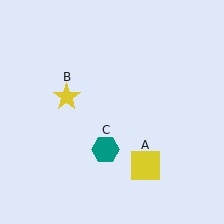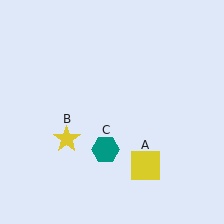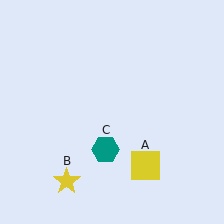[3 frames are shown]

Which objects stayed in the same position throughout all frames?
Yellow square (object A) and teal hexagon (object C) remained stationary.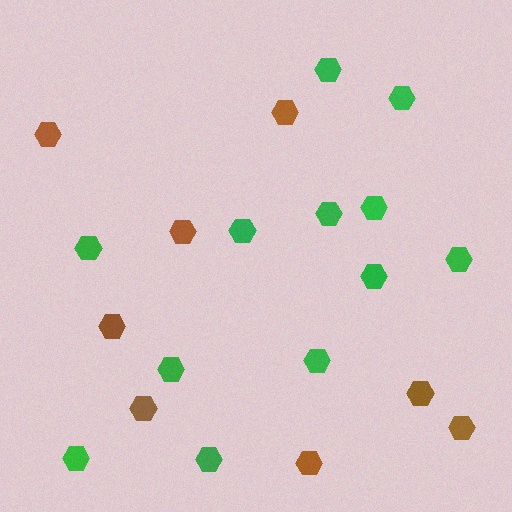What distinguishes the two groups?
There are 2 groups: one group of brown hexagons (8) and one group of green hexagons (12).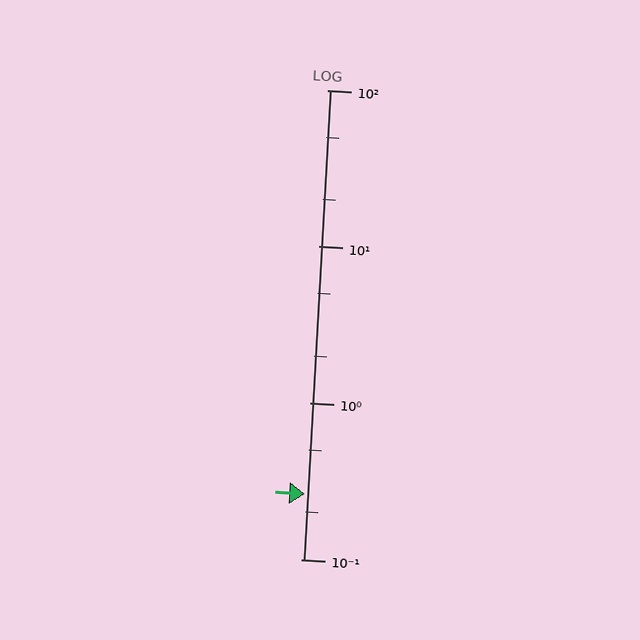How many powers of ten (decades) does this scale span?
The scale spans 3 decades, from 0.1 to 100.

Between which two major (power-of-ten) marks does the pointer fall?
The pointer is between 0.1 and 1.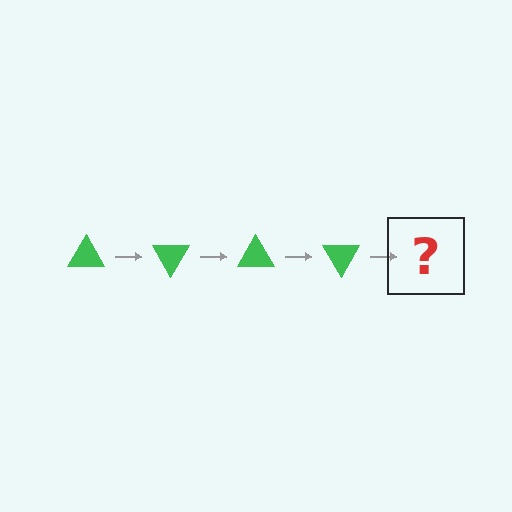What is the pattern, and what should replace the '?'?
The pattern is that the triangle rotates 60 degrees each step. The '?' should be a green triangle rotated 240 degrees.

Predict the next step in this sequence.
The next step is a green triangle rotated 240 degrees.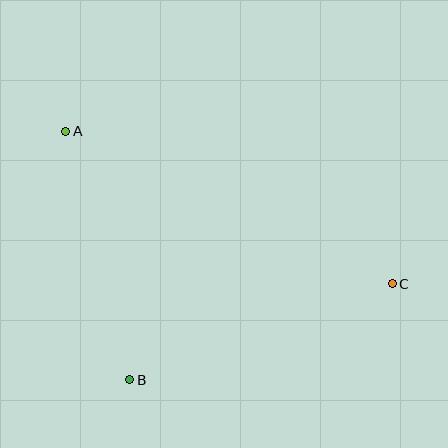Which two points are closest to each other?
Points A and B are closest to each other.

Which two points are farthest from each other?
Points A and C are farthest from each other.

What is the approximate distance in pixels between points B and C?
The distance between B and C is approximately 279 pixels.